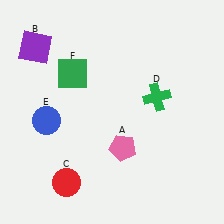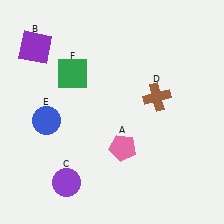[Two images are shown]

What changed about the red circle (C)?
In Image 1, C is red. In Image 2, it changed to purple.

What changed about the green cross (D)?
In Image 1, D is green. In Image 2, it changed to brown.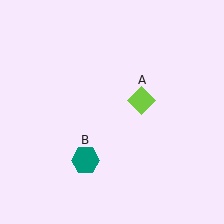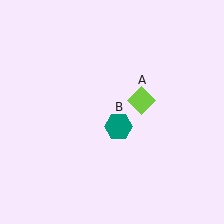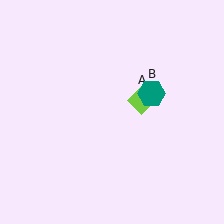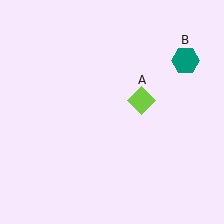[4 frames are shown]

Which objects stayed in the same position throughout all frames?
Lime diamond (object A) remained stationary.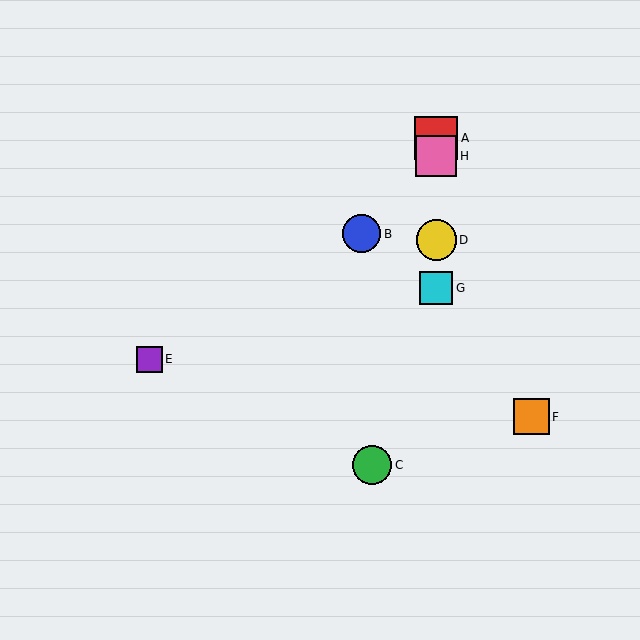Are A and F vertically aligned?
No, A is at x≈436 and F is at x≈532.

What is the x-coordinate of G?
Object G is at x≈436.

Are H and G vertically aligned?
Yes, both are at x≈436.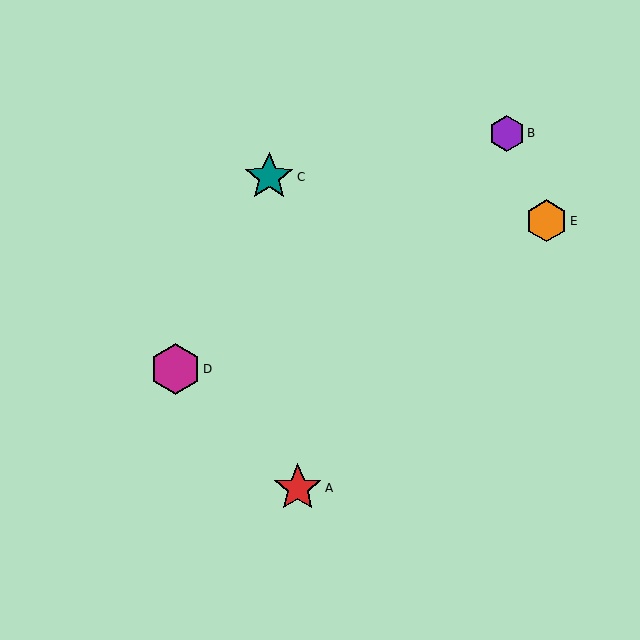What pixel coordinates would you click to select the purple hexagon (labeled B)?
Click at (507, 133) to select the purple hexagon B.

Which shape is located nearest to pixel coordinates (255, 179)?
The teal star (labeled C) at (269, 177) is nearest to that location.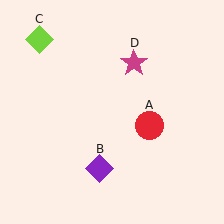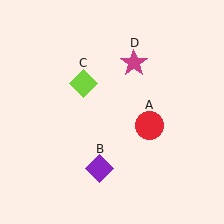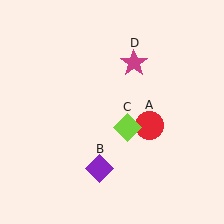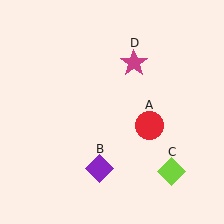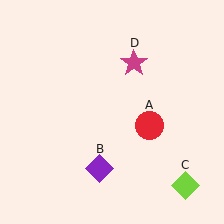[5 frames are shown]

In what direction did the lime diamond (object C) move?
The lime diamond (object C) moved down and to the right.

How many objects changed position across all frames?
1 object changed position: lime diamond (object C).